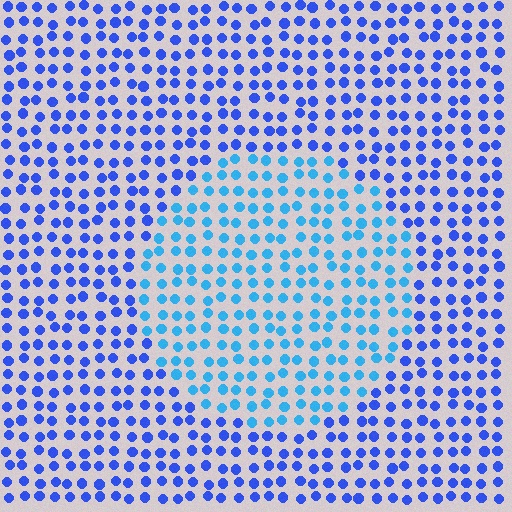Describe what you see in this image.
The image is filled with small blue elements in a uniform arrangement. A circle-shaped region is visible where the elements are tinted to a slightly different hue, forming a subtle color boundary.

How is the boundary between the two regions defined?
The boundary is defined purely by a slight shift in hue (about 31 degrees). Spacing, size, and orientation are identical on both sides.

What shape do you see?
I see a circle.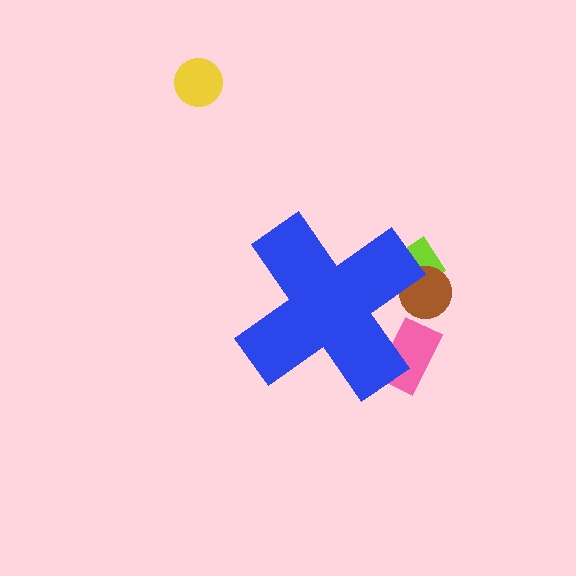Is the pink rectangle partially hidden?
Yes, the pink rectangle is partially hidden behind the blue cross.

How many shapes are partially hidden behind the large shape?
3 shapes are partially hidden.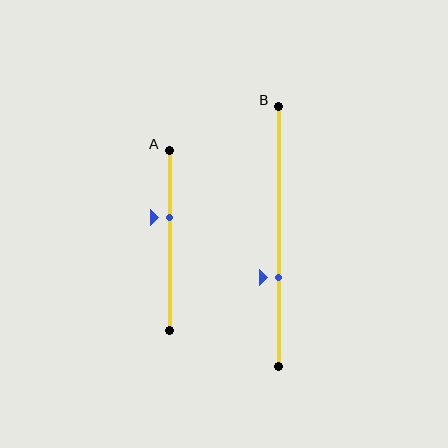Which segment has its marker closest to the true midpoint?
Segment A has its marker closest to the true midpoint.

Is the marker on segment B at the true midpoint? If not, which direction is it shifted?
No, the marker on segment B is shifted downward by about 16% of the segment length.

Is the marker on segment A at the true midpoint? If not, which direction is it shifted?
No, the marker on segment A is shifted upward by about 13% of the segment length.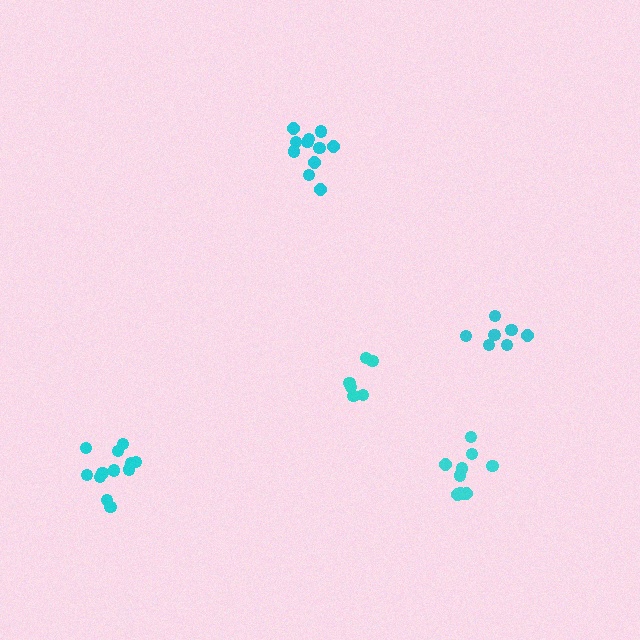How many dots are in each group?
Group 1: 11 dots, Group 2: 10 dots, Group 3: 7 dots, Group 4: 6 dots, Group 5: 12 dots (46 total).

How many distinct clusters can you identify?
There are 5 distinct clusters.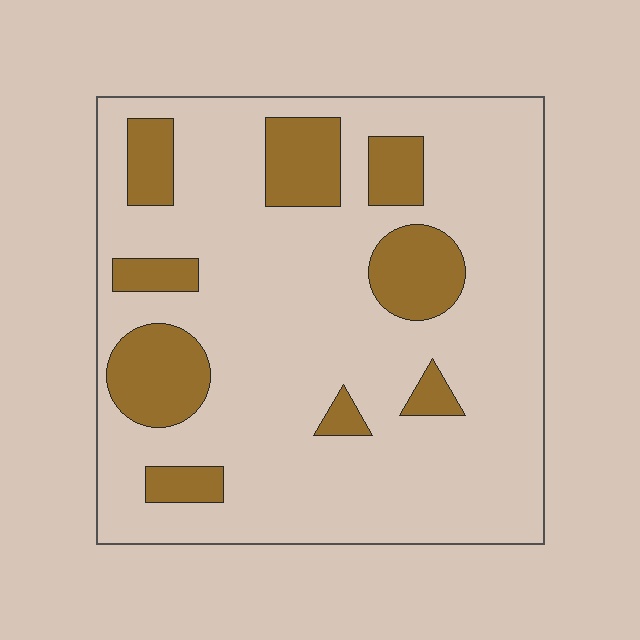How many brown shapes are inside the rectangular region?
9.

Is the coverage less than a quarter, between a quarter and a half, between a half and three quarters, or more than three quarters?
Less than a quarter.